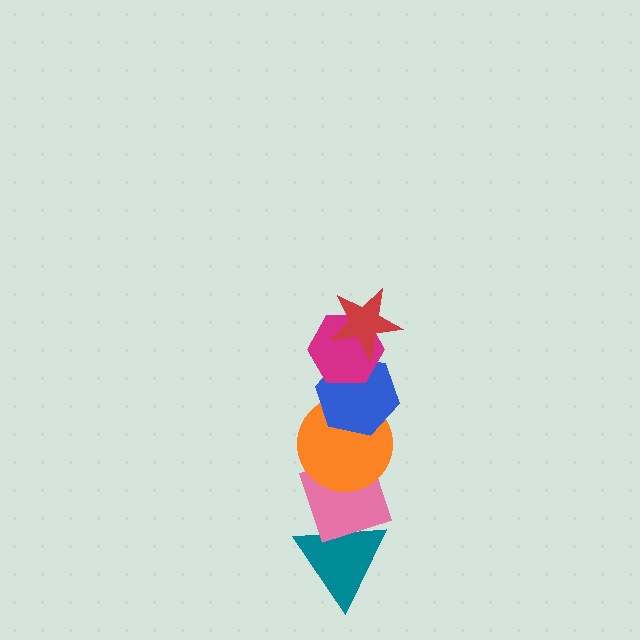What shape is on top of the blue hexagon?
The magenta hexagon is on top of the blue hexagon.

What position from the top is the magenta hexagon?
The magenta hexagon is 2nd from the top.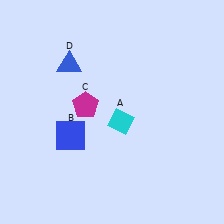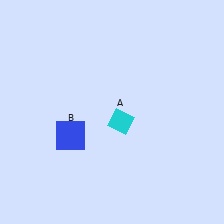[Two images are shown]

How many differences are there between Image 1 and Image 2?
There are 2 differences between the two images.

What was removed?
The magenta pentagon (C), the blue triangle (D) were removed in Image 2.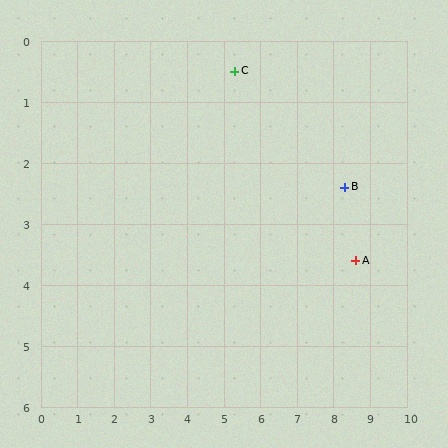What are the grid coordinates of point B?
Point B is at approximately (8.3, 2.4).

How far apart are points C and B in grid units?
Points C and B are about 3.6 grid units apart.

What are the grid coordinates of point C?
Point C is at approximately (5.3, 0.5).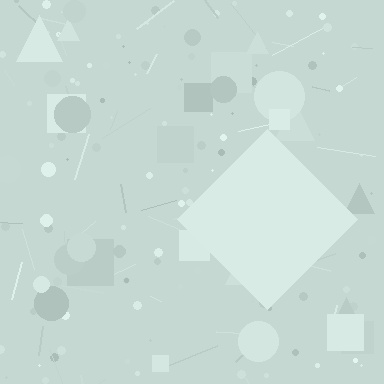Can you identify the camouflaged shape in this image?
The camouflaged shape is a diamond.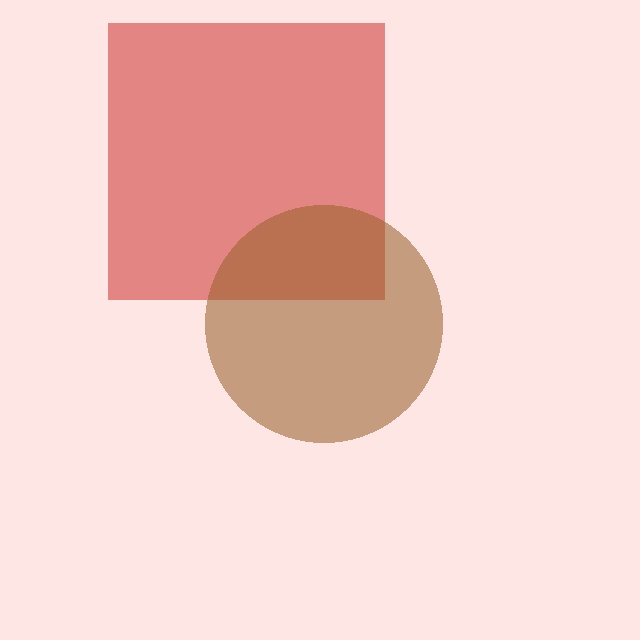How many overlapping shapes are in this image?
There are 2 overlapping shapes in the image.